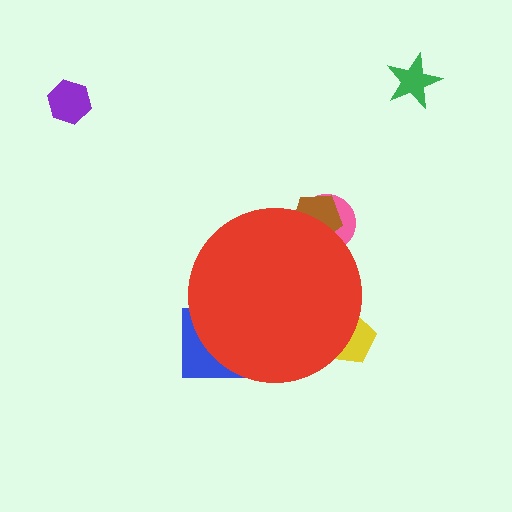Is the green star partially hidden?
No, the green star is fully visible.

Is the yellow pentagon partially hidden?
Yes, the yellow pentagon is partially hidden behind the red circle.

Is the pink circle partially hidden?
Yes, the pink circle is partially hidden behind the red circle.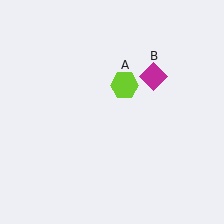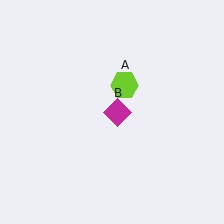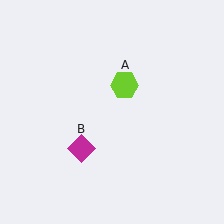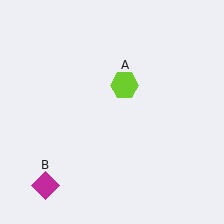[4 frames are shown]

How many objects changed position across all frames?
1 object changed position: magenta diamond (object B).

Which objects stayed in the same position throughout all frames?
Lime hexagon (object A) remained stationary.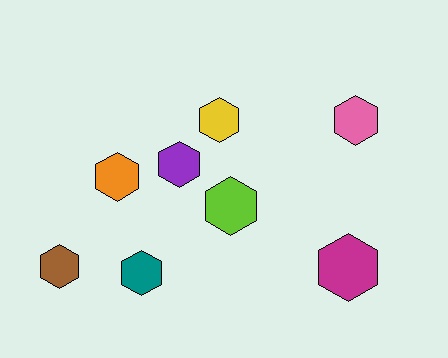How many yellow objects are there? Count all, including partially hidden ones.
There is 1 yellow object.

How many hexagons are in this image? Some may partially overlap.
There are 8 hexagons.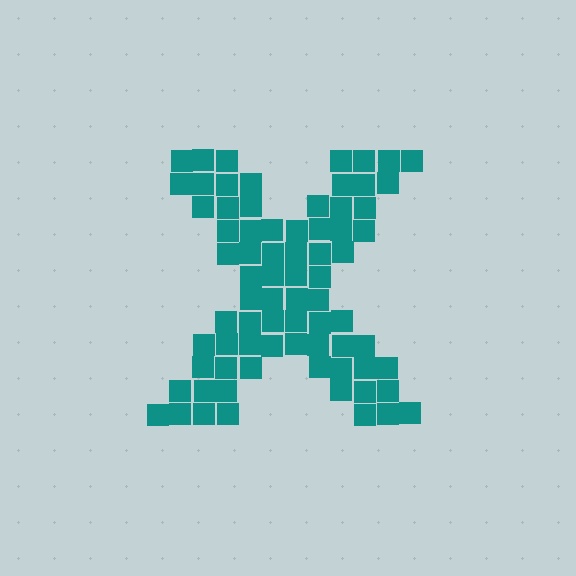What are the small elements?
The small elements are squares.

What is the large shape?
The large shape is the letter X.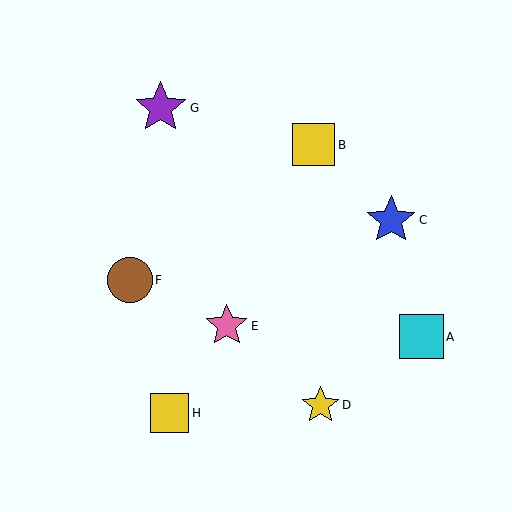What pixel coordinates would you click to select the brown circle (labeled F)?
Click at (130, 280) to select the brown circle F.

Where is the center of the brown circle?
The center of the brown circle is at (130, 280).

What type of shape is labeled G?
Shape G is a purple star.